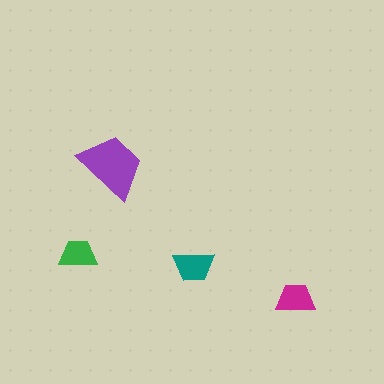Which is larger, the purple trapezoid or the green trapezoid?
The purple one.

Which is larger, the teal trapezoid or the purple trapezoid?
The purple one.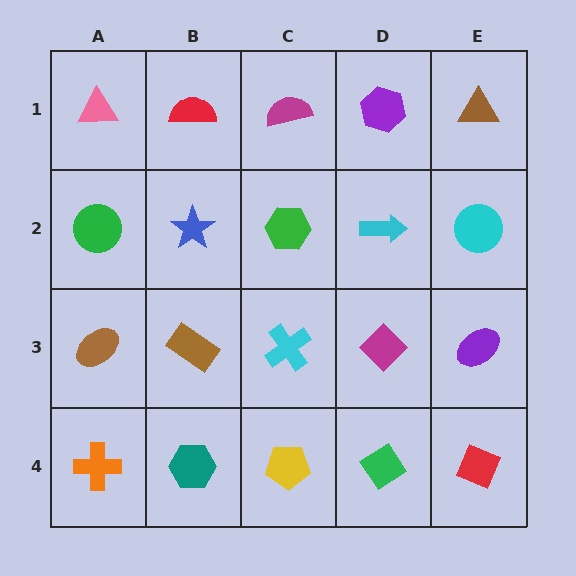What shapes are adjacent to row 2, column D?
A purple hexagon (row 1, column D), a magenta diamond (row 3, column D), a green hexagon (row 2, column C), a cyan circle (row 2, column E).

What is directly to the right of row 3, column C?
A magenta diamond.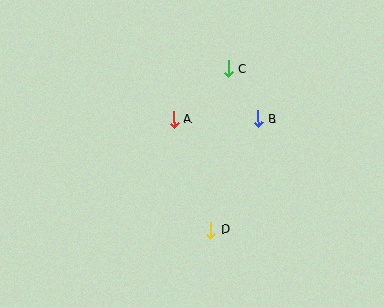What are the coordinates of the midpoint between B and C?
The midpoint between B and C is at (243, 94).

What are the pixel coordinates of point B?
Point B is at (258, 119).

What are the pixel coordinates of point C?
Point C is at (228, 69).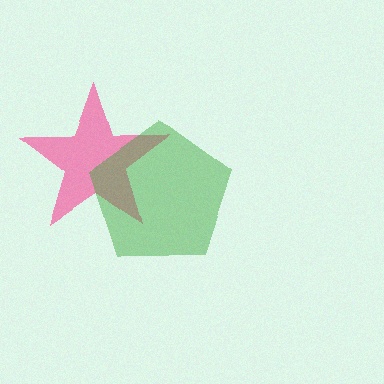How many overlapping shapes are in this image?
There are 2 overlapping shapes in the image.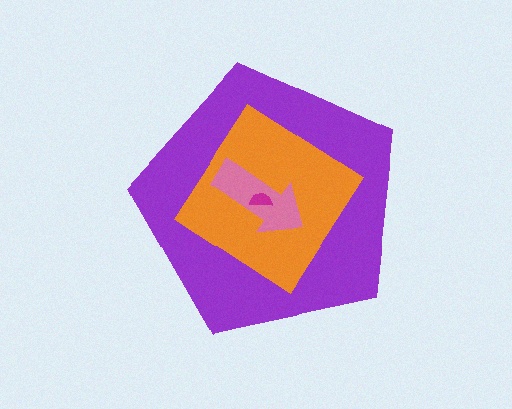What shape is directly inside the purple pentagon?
The orange diamond.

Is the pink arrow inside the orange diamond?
Yes.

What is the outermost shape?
The purple pentagon.